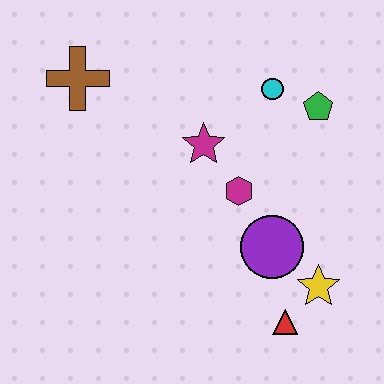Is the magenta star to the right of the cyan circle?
No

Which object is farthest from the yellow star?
The brown cross is farthest from the yellow star.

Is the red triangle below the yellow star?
Yes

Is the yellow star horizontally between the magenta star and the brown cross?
No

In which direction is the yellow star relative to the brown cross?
The yellow star is to the right of the brown cross.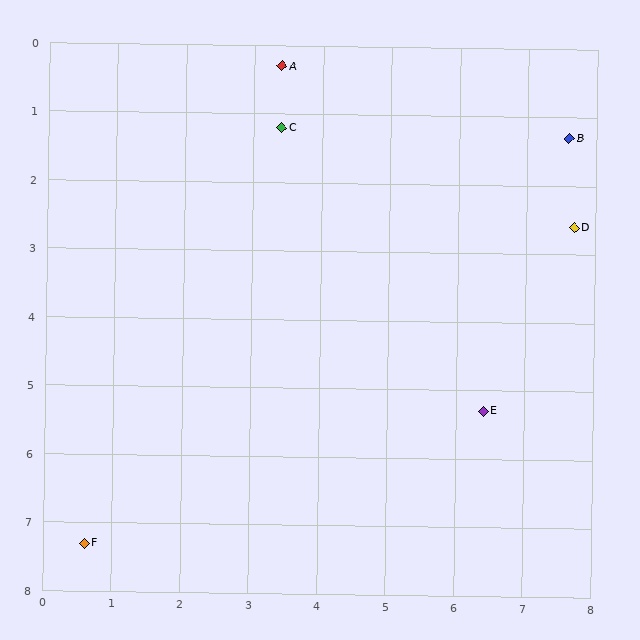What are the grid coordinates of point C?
Point C is at approximately (3.4, 1.2).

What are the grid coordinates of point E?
Point E is at approximately (6.4, 5.3).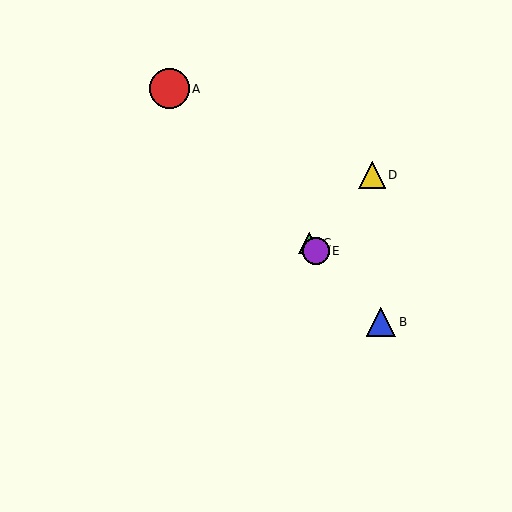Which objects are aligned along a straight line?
Objects A, B, C, E are aligned along a straight line.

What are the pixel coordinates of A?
Object A is at (169, 89).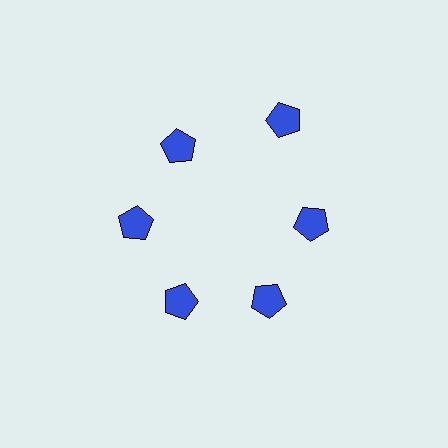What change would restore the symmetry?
The symmetry would be restored by moving it inward, back onto the ring so that all 6 pentagons sit at equal angles and equal distance from the center.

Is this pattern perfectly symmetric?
No. The 6 blue pentagons are arranged in a ring, but one element near the 1 o'clock position is pushed outward from the center, breaking the 6-fold rotational symmetry.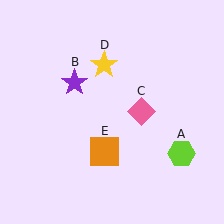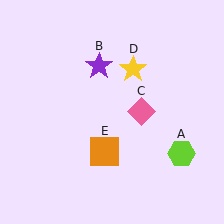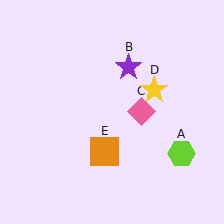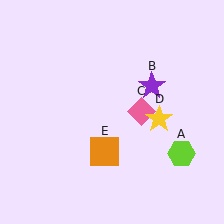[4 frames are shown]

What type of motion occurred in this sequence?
The purple star (object B), yellow star (object D) rotated clockwise around the center of the scene.